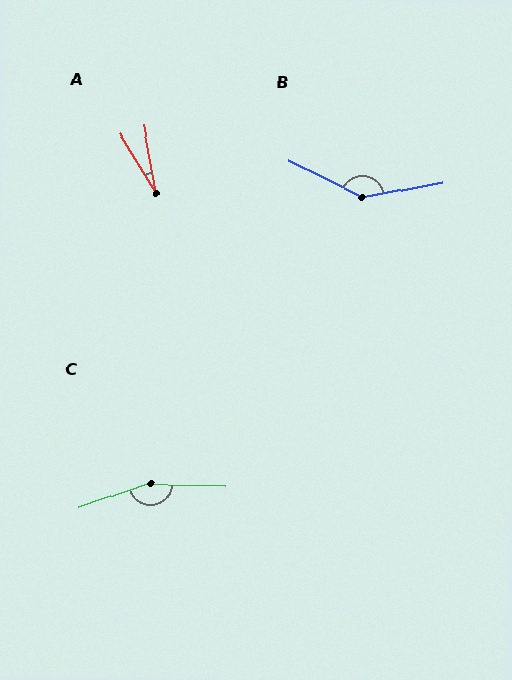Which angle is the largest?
C, at approximately 159 degrees.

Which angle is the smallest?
A, at approximately 22 degrees.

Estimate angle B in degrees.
Approximately 143 degrees.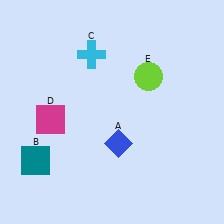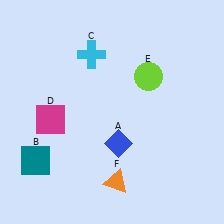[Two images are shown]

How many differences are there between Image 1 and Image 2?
There is 1 difference between the two images.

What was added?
An orange triangle (F) was added in Image 2.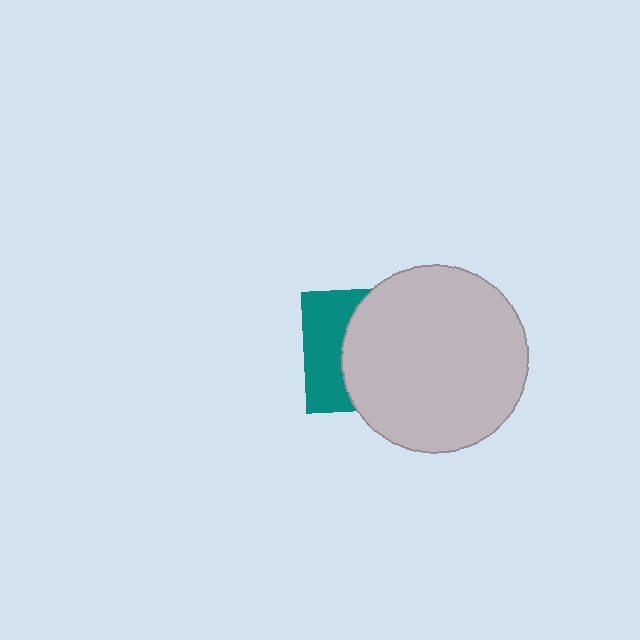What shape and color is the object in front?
The object in front is a light gray circle.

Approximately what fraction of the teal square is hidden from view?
Roughly 63% of the teal square is hidden behind the light gray circle.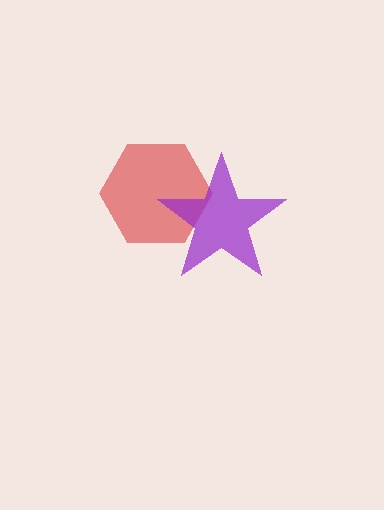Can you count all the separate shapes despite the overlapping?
Yes, there are 2 separate shapes.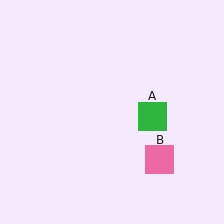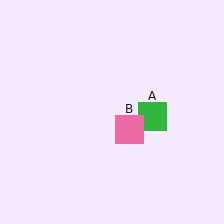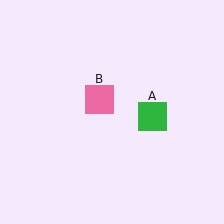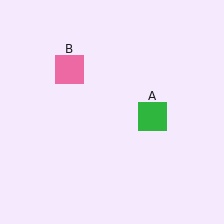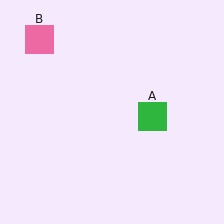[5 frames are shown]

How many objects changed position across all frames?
1 object changed position: pink square (object B).